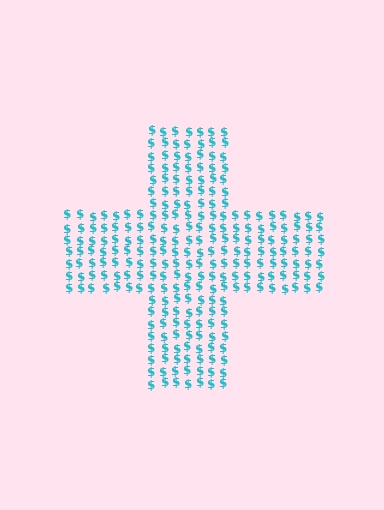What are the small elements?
The small elements are dollar signs.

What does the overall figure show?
The overall figure shows a cross.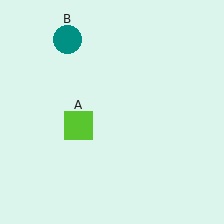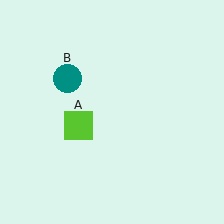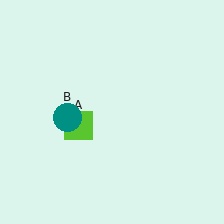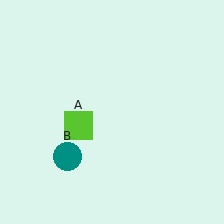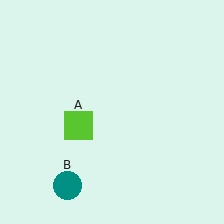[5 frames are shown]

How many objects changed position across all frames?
1 object changed position: teal circle (object B).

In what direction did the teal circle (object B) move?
The teal circle (object B) moved down.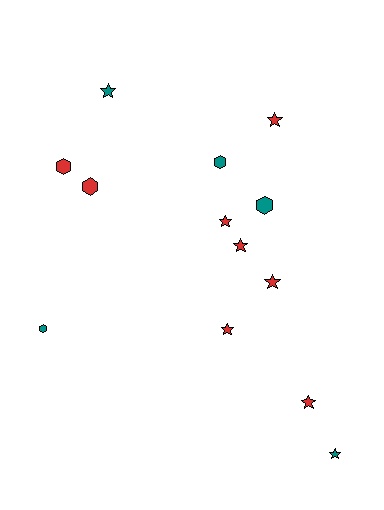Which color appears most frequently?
Red, with 8 objects.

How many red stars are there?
There are 6 red stars.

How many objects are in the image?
There are 13 objects.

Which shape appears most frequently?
Star, with 8 objects.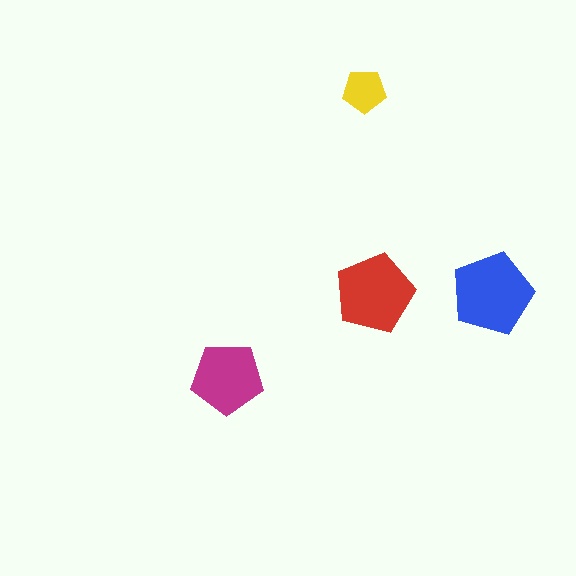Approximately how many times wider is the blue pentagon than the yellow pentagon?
About 2 times wider.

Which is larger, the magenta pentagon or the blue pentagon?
The blue one.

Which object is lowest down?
The magenta pentagon is bottommost.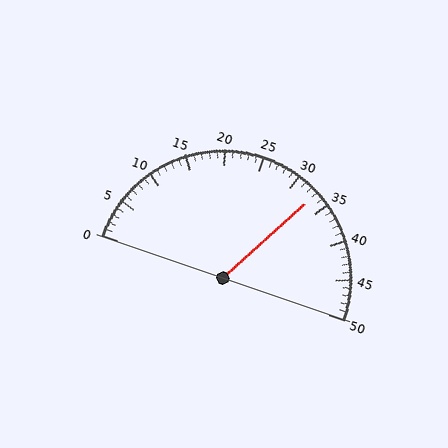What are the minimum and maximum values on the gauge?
The gauge ranges from 0 to 50.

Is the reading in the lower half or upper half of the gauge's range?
The reading is in the upper half of the range (0 to 50).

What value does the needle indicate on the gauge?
The needle indicates approximately 33.